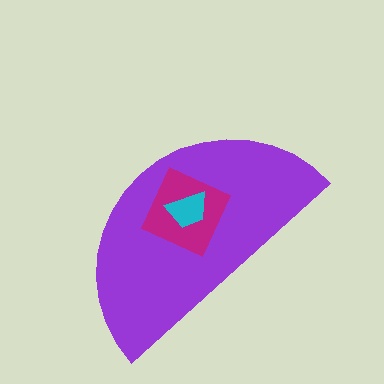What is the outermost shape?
The purple semicircle.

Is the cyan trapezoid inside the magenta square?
Yes.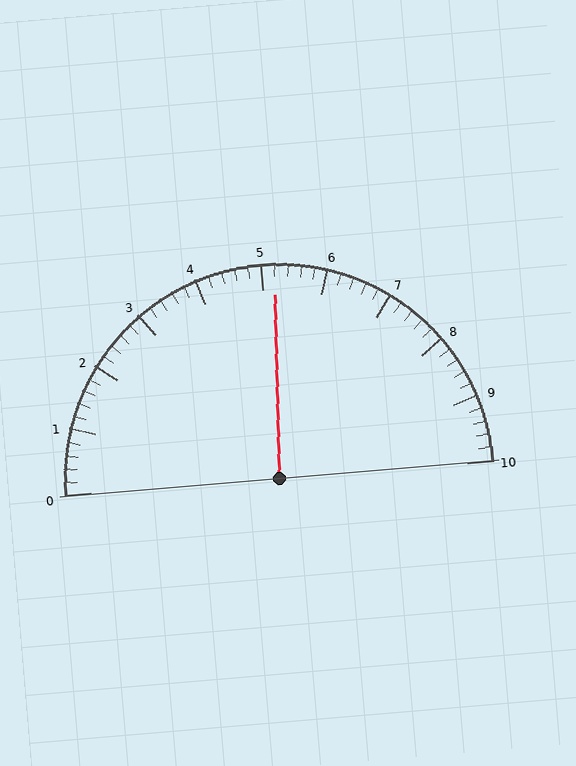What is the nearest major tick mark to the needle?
The nearest major tick mark is 5.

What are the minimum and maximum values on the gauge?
The gauge ranges from 0 to 10.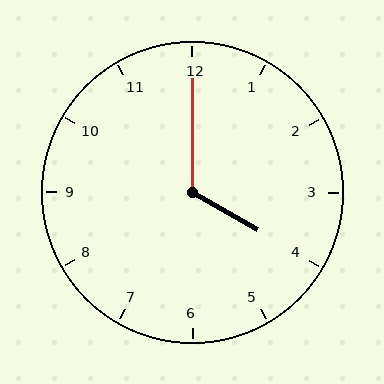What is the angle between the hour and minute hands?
Approximately 120 degrees.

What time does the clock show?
4:00.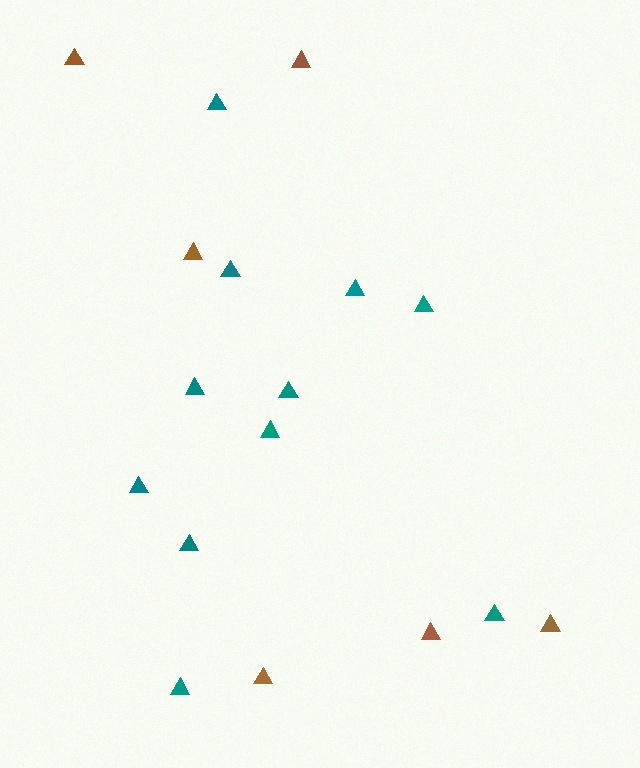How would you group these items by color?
There are 2 groups: one group of brown triangles (6) and one group of teal triangles (11).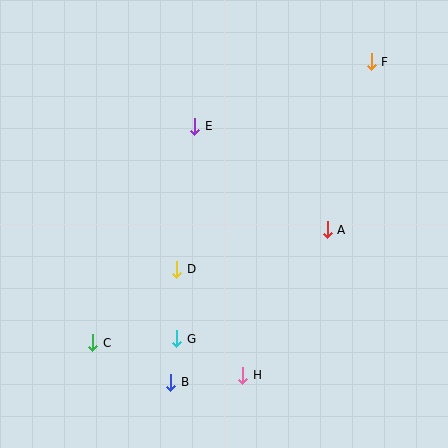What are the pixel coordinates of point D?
Point D is at (177, 269).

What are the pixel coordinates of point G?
Point G is at (177, 339).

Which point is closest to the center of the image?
Point D at (177, 269) is closest to the center.